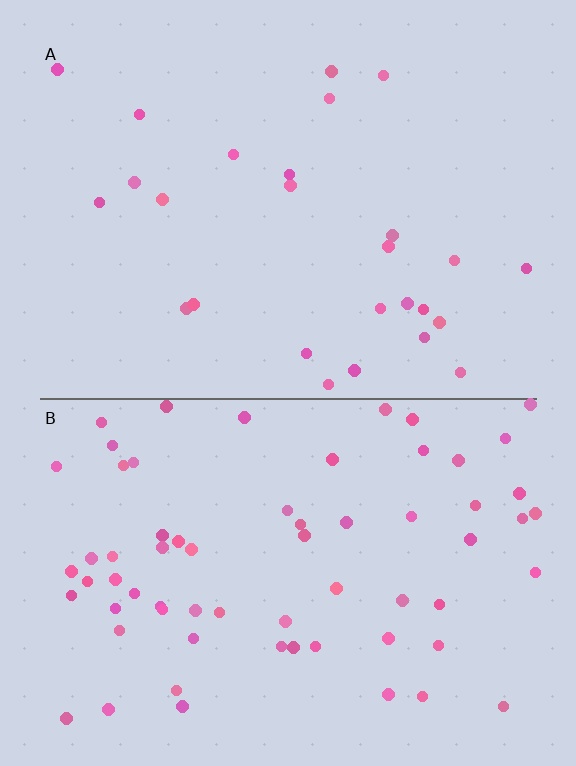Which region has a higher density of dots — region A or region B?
B (the bottom).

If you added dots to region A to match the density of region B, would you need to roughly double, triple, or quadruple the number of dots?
Approximately double.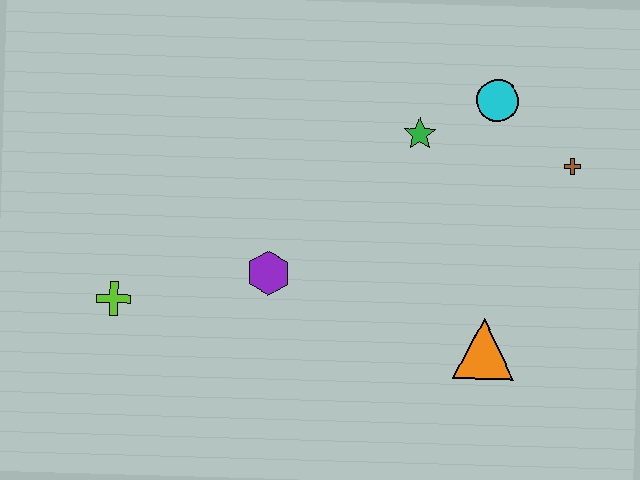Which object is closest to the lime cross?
The purple hexagon is closest to the lime cross.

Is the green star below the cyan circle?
Yes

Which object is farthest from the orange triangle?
The lime cross is farthest from the orange triangle.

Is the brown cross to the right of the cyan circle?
Yes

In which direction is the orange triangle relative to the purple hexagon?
The orange triangle is to the right of the purple hexagon.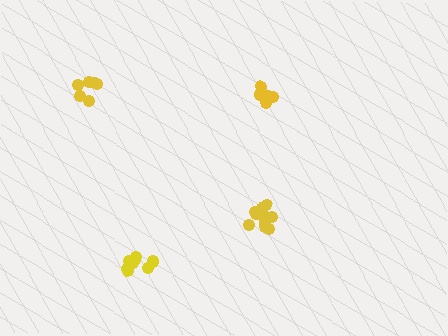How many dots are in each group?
Group 1: 11 dots, Group 2: 7 dots, Group 3: 8 dots, Group 4: 6 dots (32 total).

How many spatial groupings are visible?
There are 4 spatial groupings.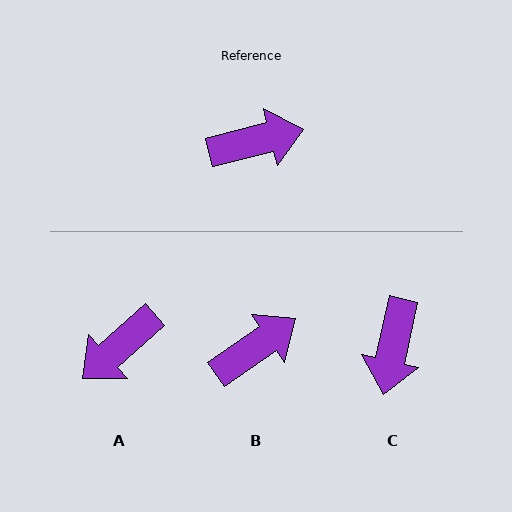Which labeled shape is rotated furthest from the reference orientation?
A, about 152 degrees away.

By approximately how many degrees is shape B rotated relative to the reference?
Approximately 22 degrees counter-clockwise.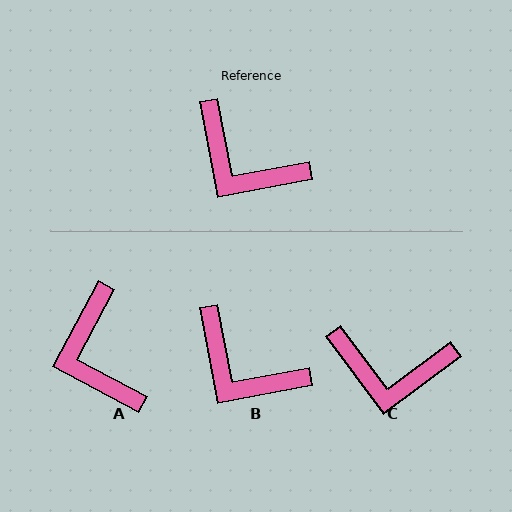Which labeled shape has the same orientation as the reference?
B.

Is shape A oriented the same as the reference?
No, it is off by about 39 degrees.